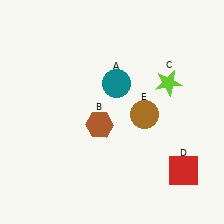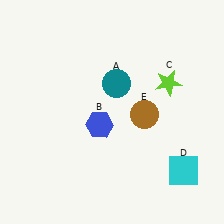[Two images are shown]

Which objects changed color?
B changed from brown to blue. D changed from red to cyan.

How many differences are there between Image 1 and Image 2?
There are 2 differences between the two images.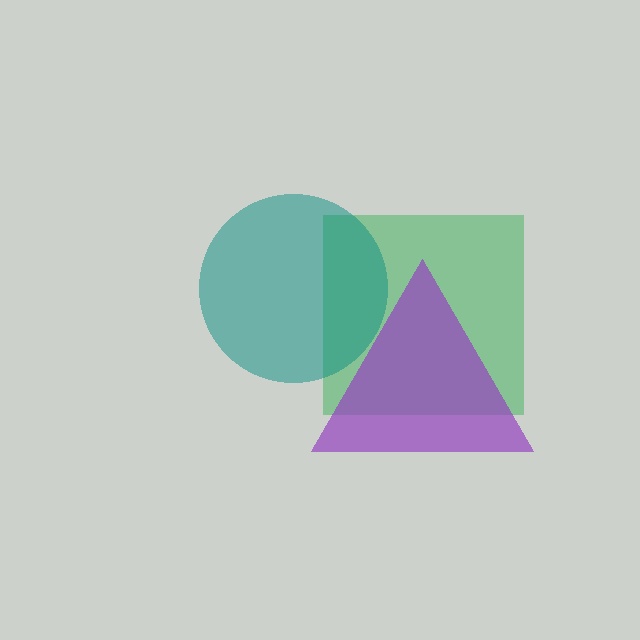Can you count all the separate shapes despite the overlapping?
Yes, there are 3 separate shapes.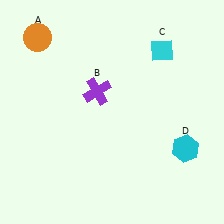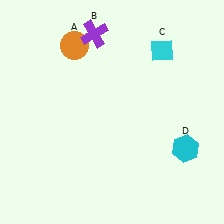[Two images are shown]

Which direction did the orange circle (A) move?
The orange circle (A) moved right.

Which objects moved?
The objects that moved are: the orange circle (A), the purple cross (B).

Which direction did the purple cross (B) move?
The purple cross (B) moved up.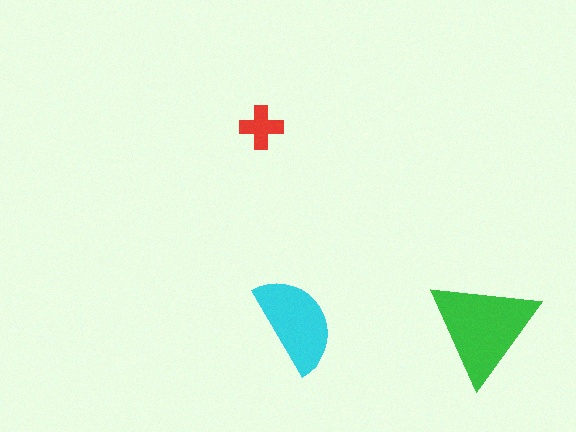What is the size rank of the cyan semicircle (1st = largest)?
2nd.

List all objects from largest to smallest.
The green triangle, the cyan semicircle, the red cross.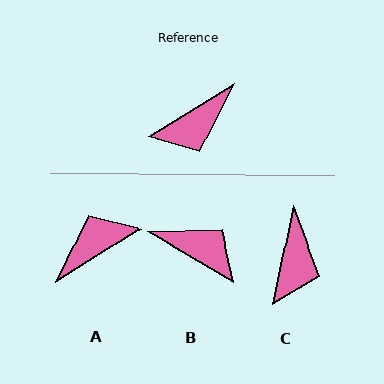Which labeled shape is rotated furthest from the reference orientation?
A, about 179 degrees away.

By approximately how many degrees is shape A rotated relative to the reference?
Approximately 179 degrees clockwise.